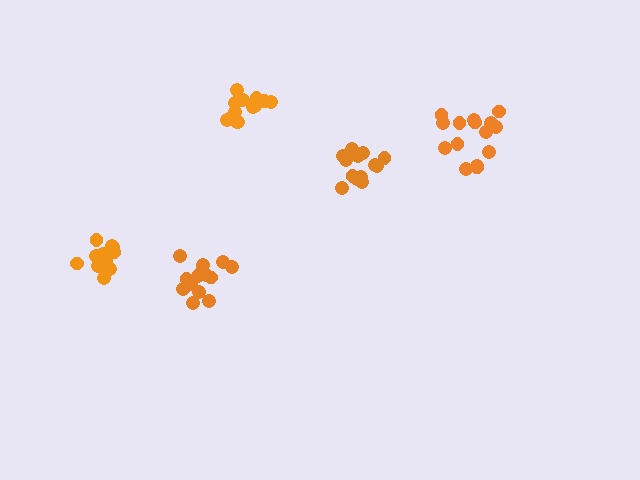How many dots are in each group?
Group 1: 15 dots, Group 2: 15 dots, Group 3: 14 dots, Group 4: 13 dots, Group 5: 13 dots (70 total).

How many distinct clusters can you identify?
There are 5 distinct clusters.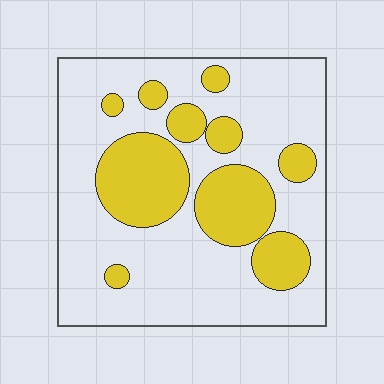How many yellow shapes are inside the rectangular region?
10.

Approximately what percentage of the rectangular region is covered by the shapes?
Approximately 30%.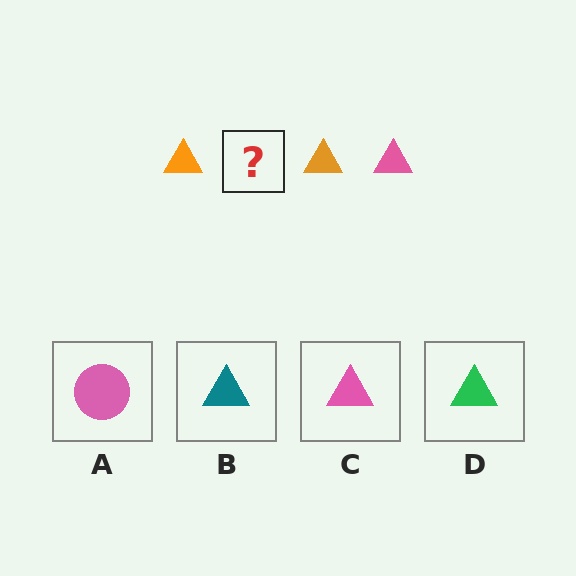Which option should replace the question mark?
Option C.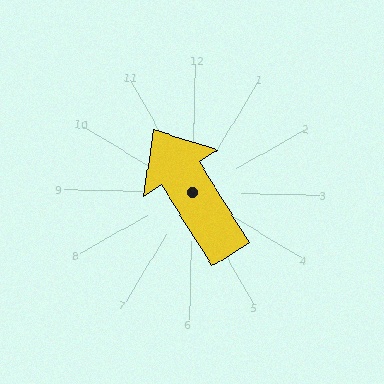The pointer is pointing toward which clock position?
Roughly 11 o'clock.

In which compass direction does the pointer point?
Northwest.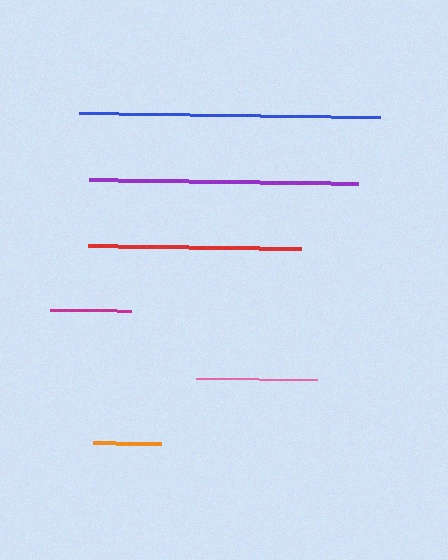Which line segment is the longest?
The blue line is the longest at approximately 301 pixels.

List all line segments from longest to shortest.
From longest to shortest: blue, purple, red, pink, magenta, orange.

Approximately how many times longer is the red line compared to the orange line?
The red line is approximately 3.1 times the length of the orange line.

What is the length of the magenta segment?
The magenta segment is approximately 82 pixels long.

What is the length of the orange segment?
The orange segment is approximately 68 pixels long.